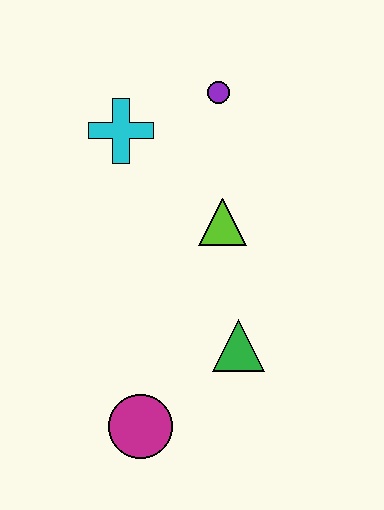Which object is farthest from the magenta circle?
The purple circle is farthest from the magenta circle.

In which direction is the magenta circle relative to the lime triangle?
The magenta circle is below the lime triangle.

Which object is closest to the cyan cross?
The purple circle is closest to the cyan cross.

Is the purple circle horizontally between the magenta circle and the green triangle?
Yes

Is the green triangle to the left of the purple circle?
No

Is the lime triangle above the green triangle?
Yes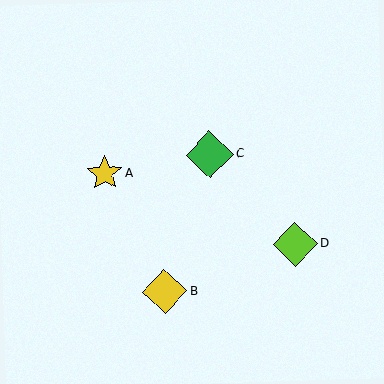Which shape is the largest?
The green diamond (labeled C) is the largest.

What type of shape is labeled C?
Shape C is a green diamond.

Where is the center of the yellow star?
The center of the yellow star is at (105, 173).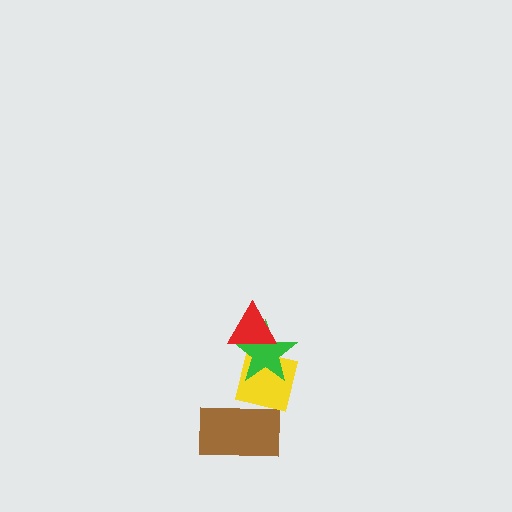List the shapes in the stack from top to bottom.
From top to bottom: the red triangle, the green star, the yellow square, the brown rectangle.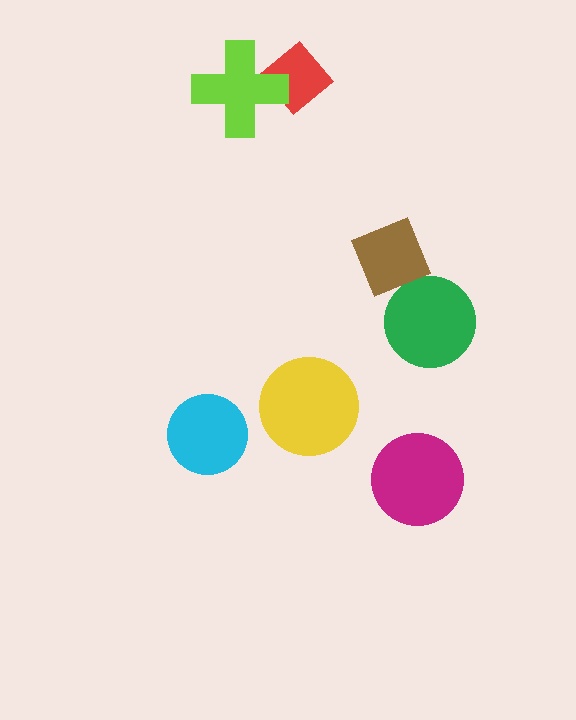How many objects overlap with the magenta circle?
0 objects overlap with the magenta circle.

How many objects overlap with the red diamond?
1 object overlaps with the red diamond.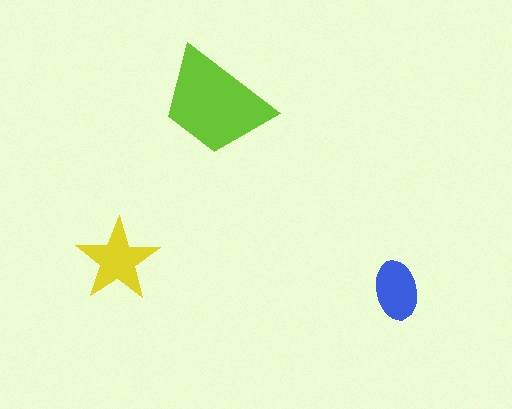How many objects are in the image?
There are 3 objects in the image.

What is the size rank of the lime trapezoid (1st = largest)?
1st.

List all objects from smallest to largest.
The blue ellipse, the yellow star, the lime trapezoid.